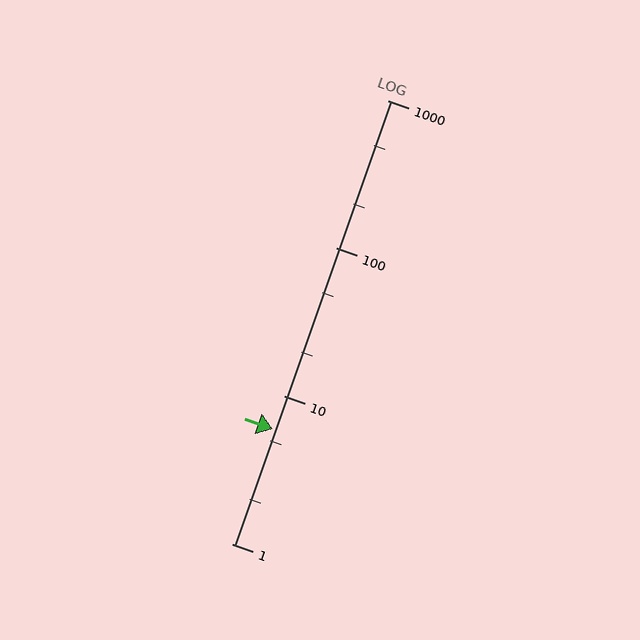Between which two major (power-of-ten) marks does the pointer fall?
The pointer is between 1 and 10.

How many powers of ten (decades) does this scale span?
The scale spans 3 decades, from 1 to 1000.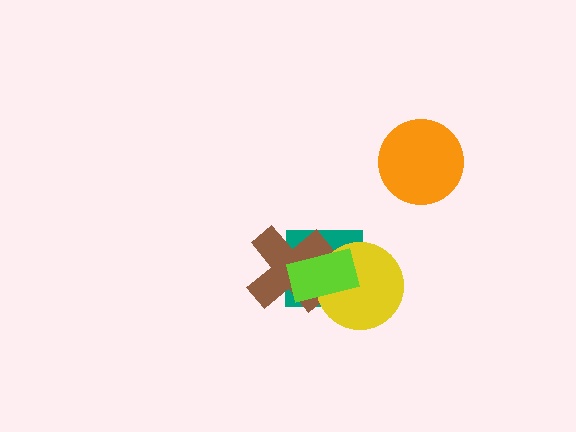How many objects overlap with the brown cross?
3 objects overlap with the brown cross.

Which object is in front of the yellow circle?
The lime rectangle is in front of the yellow circle.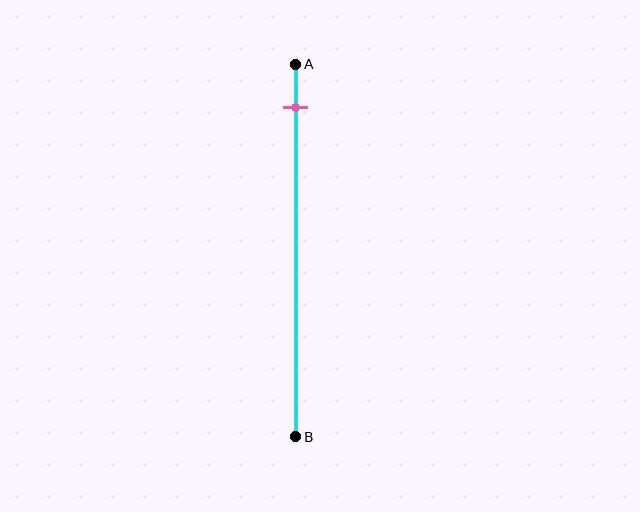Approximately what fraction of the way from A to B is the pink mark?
The pink mark is approximately 10% of the way from A to B.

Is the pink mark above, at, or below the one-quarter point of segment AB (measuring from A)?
The pink mark is above the one-quarter point of segment AB.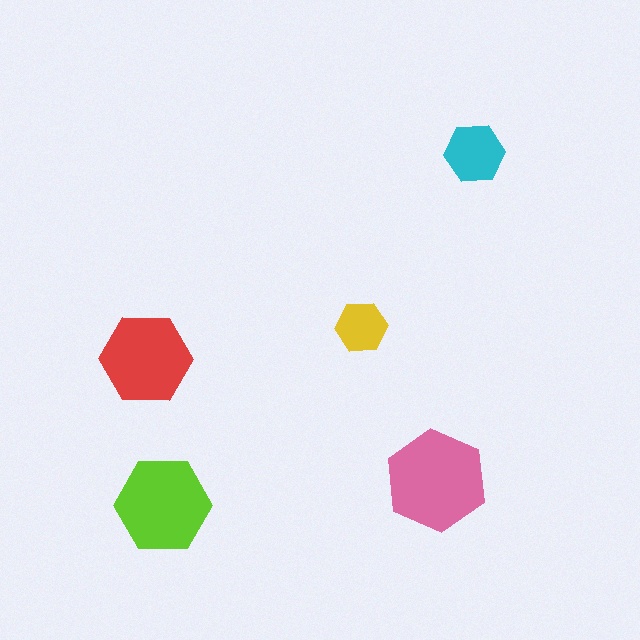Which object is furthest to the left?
The red hexagon is leftmost.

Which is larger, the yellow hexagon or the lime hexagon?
The lime one.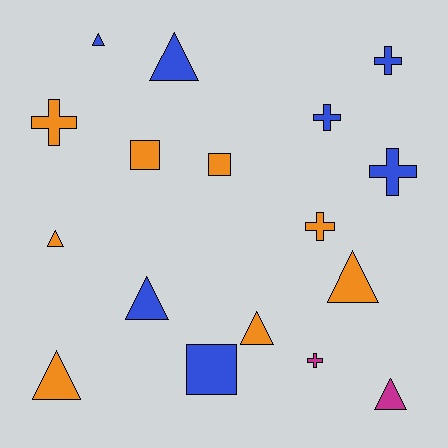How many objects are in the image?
There are 17 objects.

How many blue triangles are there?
There are 3 blue triangles.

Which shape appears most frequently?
Triangle, with 8 objects.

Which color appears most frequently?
Orange, with 8 objects.